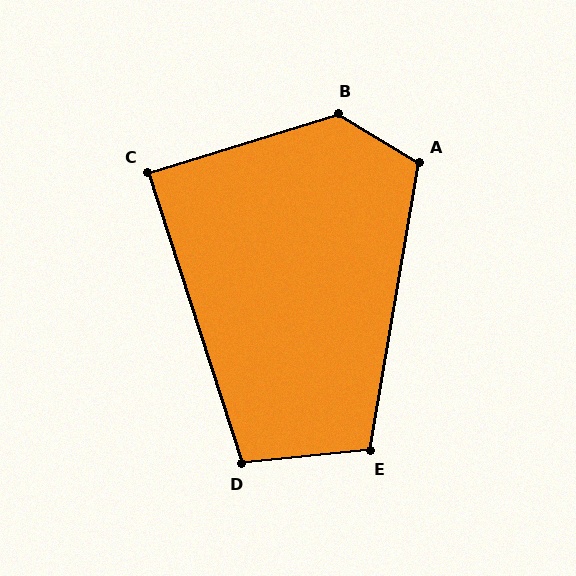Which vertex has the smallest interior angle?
C, at approximately 89 degrees.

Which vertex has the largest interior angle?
B, at approximately 131 degrees.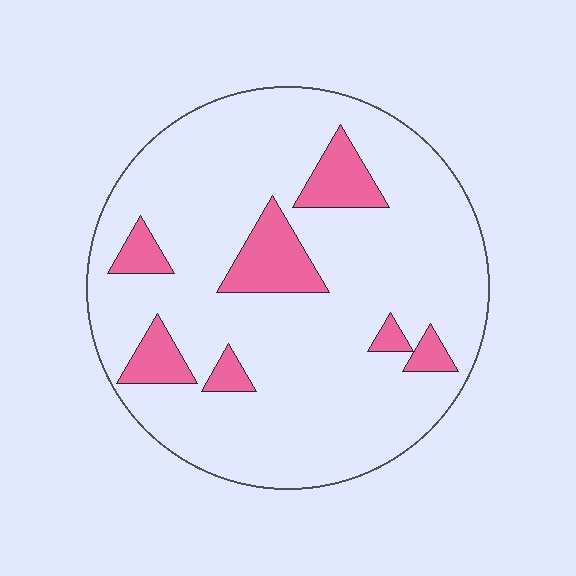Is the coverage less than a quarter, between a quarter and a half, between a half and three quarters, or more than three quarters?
Less than a quarter.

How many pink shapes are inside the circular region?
7.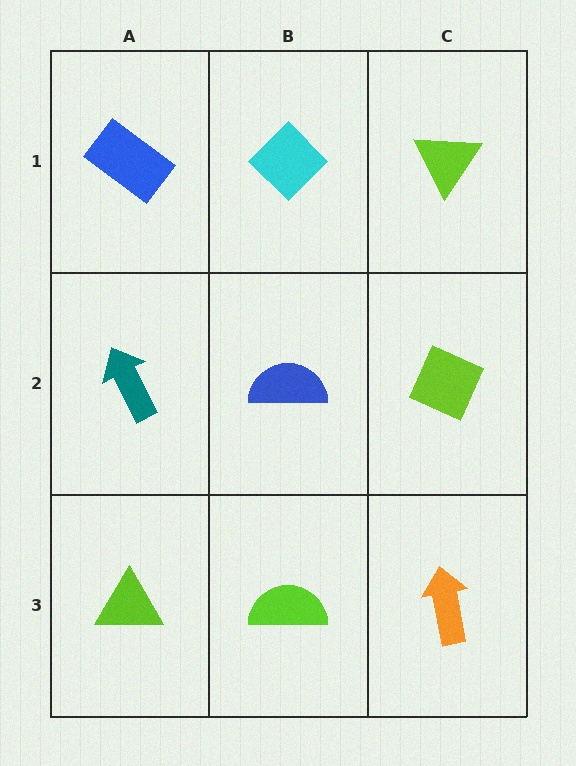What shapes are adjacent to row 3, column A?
A teal arrow (row 2, column A), a lime semicircle (row 3, column B).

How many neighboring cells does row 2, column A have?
3.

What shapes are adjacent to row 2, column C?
A lime triangle (row 1, column C), an orange arrow (row 3, column C), a blue semicircle (row 2, column B).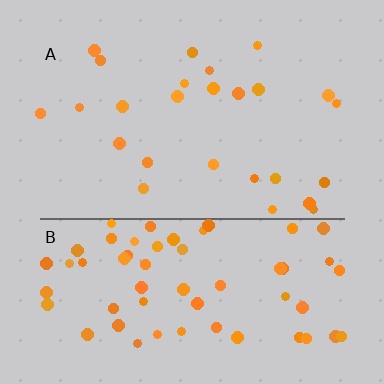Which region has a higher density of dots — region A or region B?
B (the bottom).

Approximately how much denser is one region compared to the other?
Approximately 2.5× — region B over region A.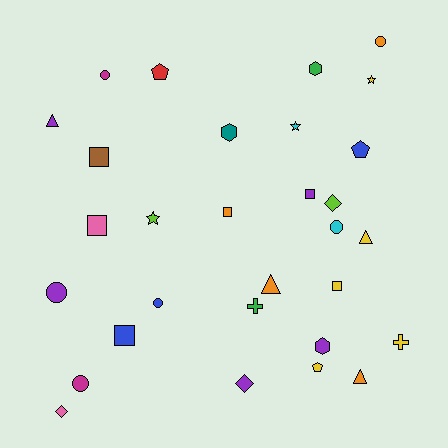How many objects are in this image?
There are 30 objects.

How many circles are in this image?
There are 6 circles.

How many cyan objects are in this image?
There are 2 cyan objects.